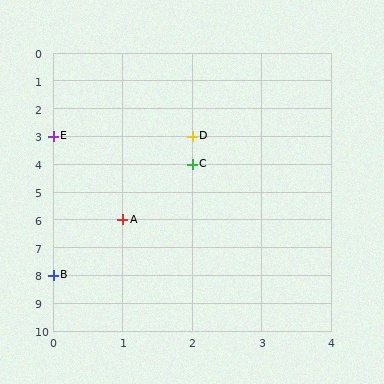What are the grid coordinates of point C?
Point C is at grid coordinates (2, 4).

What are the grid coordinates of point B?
Point B is at grid coordinates (0, 8).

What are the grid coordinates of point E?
Point E is at grid coordinates (0, 3).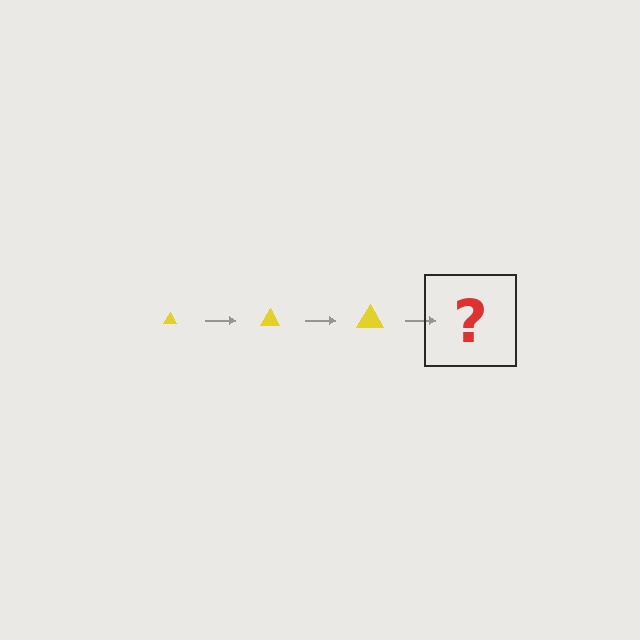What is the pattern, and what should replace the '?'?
The pattern is that the triangle gets progressively larger each step. The '?' should be a yellow triangle, larger than the previous one.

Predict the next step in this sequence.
The next step is a yellow triangle, larger than the previous one.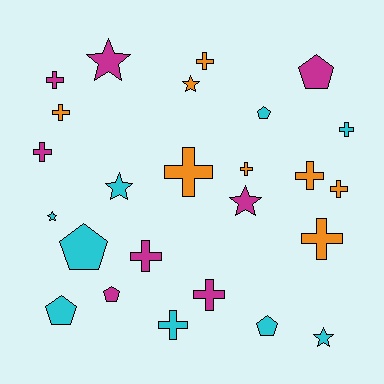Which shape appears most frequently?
Cross, with 13 objects.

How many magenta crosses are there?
There are 4 magenta crosses.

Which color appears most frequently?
Cyan, with 9 objects.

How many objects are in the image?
There are 25 objects.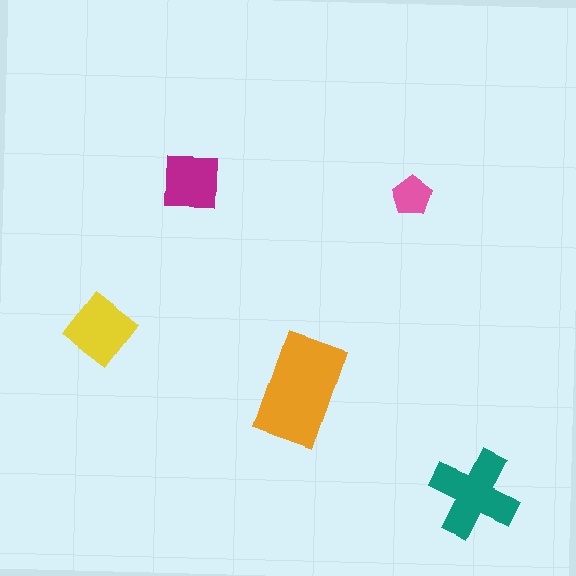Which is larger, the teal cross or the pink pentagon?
The teal cross.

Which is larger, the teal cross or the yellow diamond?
The teal cross.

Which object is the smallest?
The pink pentagon.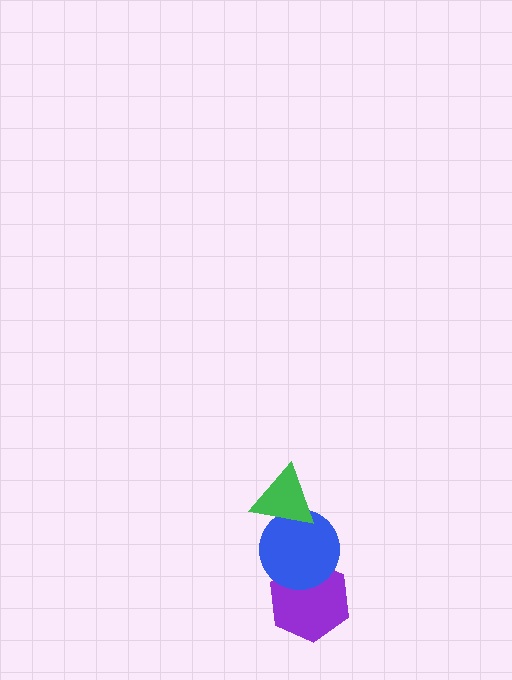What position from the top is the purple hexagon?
The purple hexagon is 3rd from the top.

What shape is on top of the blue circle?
The green triangle is on top of the blue circle.